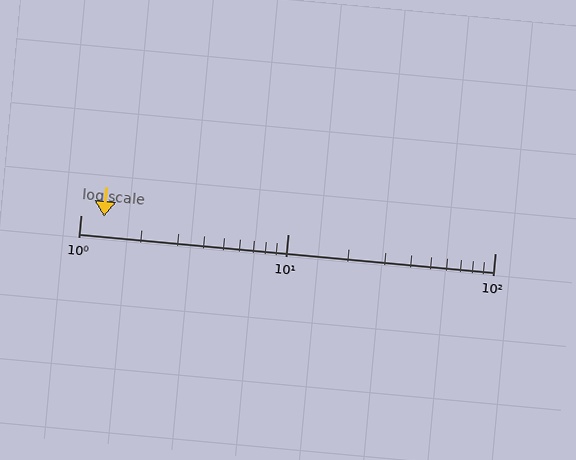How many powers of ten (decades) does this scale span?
The scale spans 2 decades, from 1 to 100.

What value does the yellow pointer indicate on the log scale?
The pointer indicates approximately 1.3.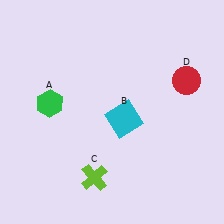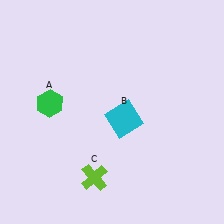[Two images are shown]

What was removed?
The red circle (D) was removed in Image 2.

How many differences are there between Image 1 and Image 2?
There is 1 difference between the two images.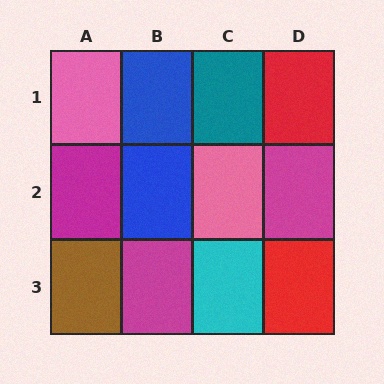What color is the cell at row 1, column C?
Teal.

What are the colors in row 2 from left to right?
Magenta, blue, pink, magenta.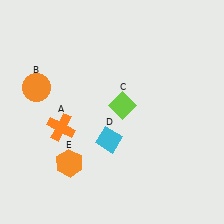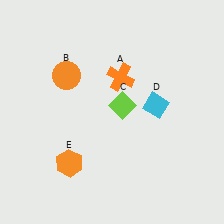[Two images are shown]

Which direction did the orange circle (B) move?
The orange circle (B) moved right.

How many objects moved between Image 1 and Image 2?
3 objects moved between the two images.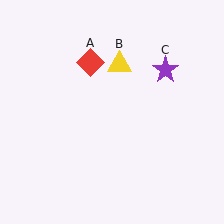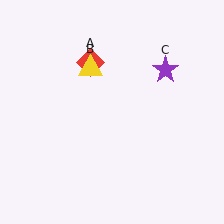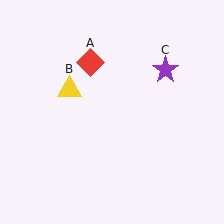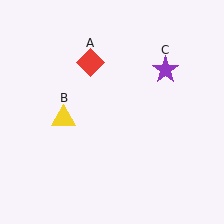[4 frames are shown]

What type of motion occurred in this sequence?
The yellow triangle (object B) rotated counterclockwise around the center of the scene.